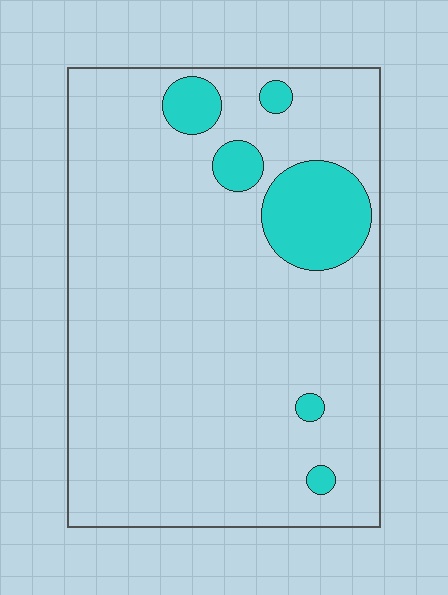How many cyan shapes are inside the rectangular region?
6.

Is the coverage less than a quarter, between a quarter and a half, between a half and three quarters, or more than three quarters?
Less than a quarter.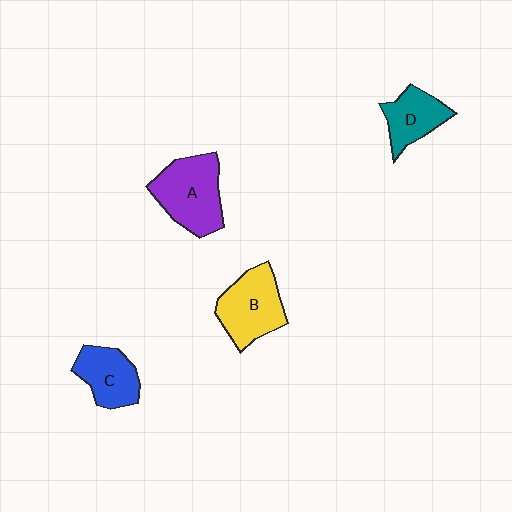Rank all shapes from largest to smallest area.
From largest to smallest: A (purple), B (yellow), C (blue), D (teal).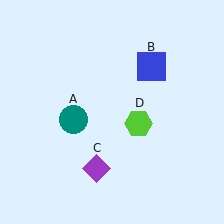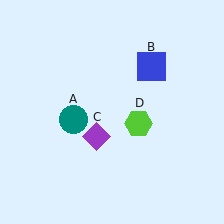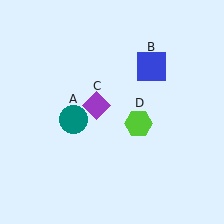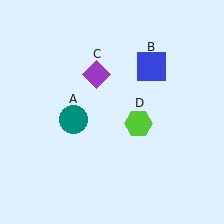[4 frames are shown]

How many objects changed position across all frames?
1 object changed position: purple diamond (object C).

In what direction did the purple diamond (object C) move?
The purple diamond (object C) moved up.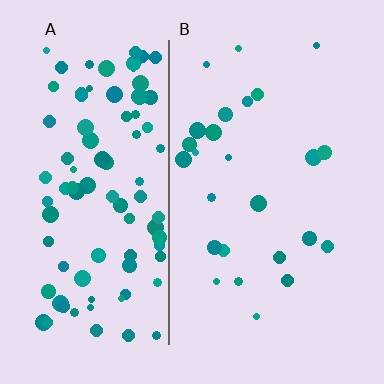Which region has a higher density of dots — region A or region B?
A (the left).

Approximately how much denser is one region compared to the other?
Approximately 3.7× — region A over region B.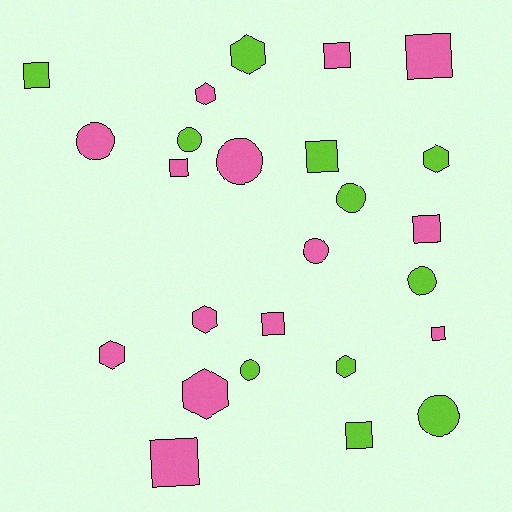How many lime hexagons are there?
There are 3 lime hexagons.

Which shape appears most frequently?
Square, with 10 objects.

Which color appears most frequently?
Pink, with 14 objects.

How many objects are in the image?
There are 25 objects.